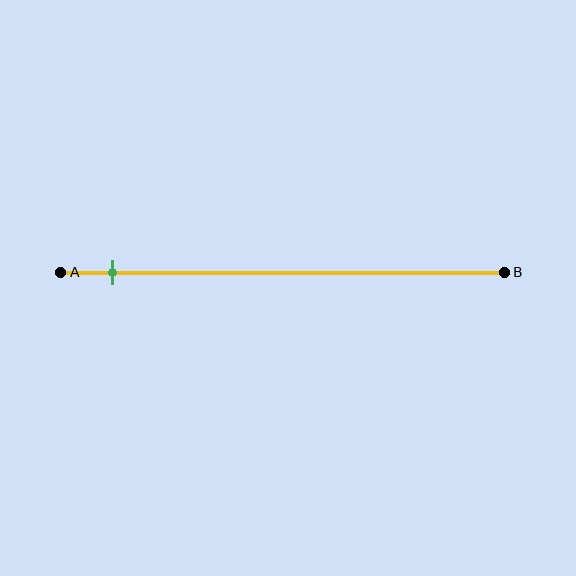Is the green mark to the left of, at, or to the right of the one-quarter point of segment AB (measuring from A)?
The green mark is to the left of the one-quarter point of segment AB.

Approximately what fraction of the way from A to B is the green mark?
The green mark is approximately 10% of the way from A to B.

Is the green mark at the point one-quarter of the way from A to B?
No, the mark is at about 10% from A, not at the 25% one-quarter point.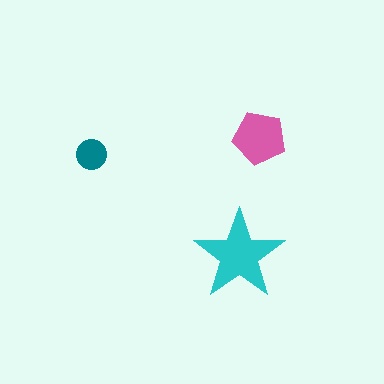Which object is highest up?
The pink pentagon is topmost.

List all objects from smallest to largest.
The teal circle, the pink pentagon, the cyan star.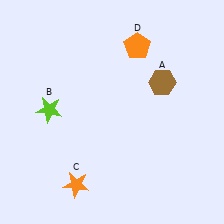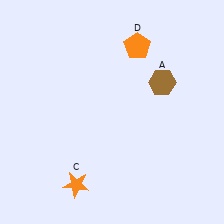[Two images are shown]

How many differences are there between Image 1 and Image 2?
There is 1 difference between the two images.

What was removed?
The lime star (B) was removed in Image 2.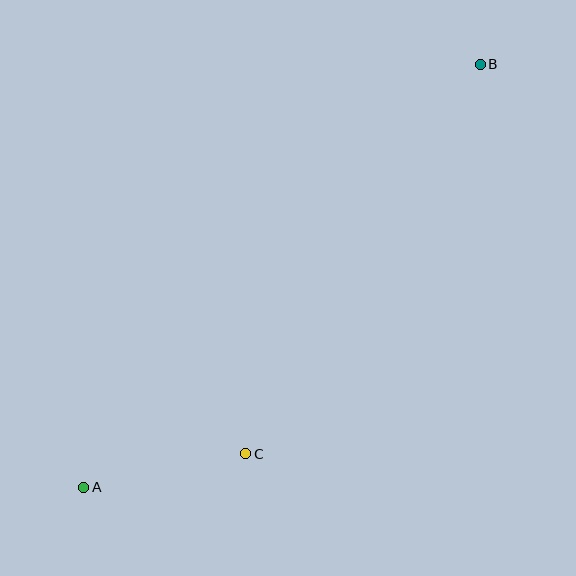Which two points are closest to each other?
Points A and C are closest to each other.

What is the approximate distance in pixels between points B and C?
The distance between B and C is approximately 454 pixels.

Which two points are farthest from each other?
Points A and B are farthest from each other.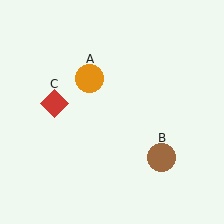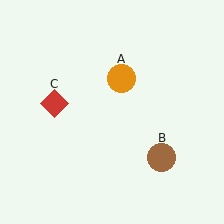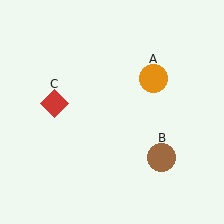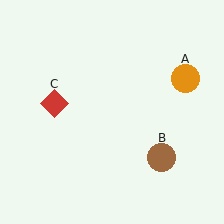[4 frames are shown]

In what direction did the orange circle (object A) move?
The orange circle (object A) moved right.